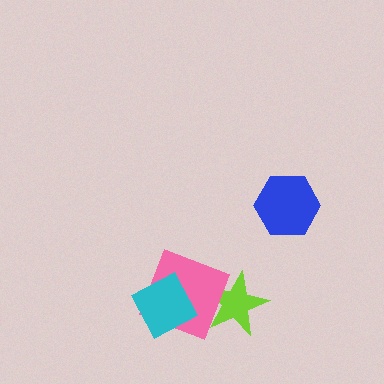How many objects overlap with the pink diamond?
2 objects overlap with the pink diamond.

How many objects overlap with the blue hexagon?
0 objects overlap with the blue hexagon.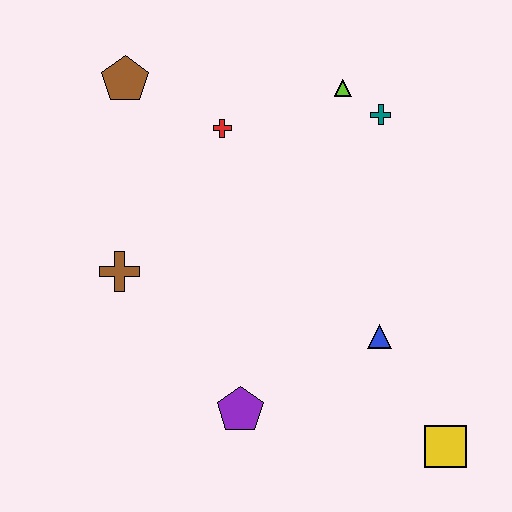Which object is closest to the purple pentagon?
The blue triangle is closest to the purple pentagon.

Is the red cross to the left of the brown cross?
No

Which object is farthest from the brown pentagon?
The yellow square is farthest from the brown pentagon.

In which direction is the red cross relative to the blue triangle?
The red cross is above the blue triangle.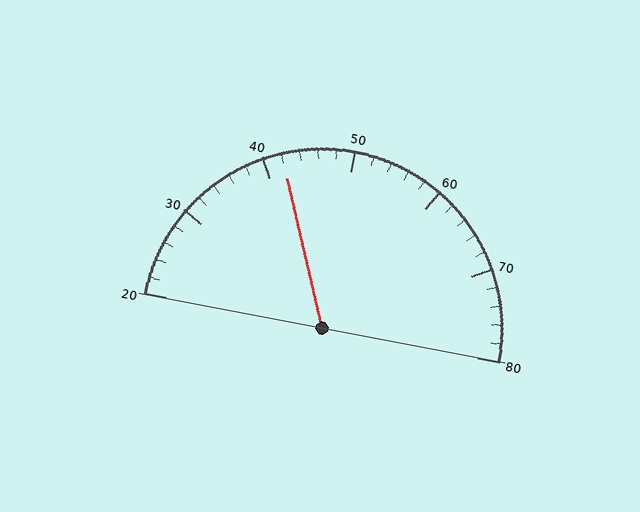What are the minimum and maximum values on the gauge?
The gauge ranges from 20 to 80.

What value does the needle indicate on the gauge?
The needle indicates approximately 42.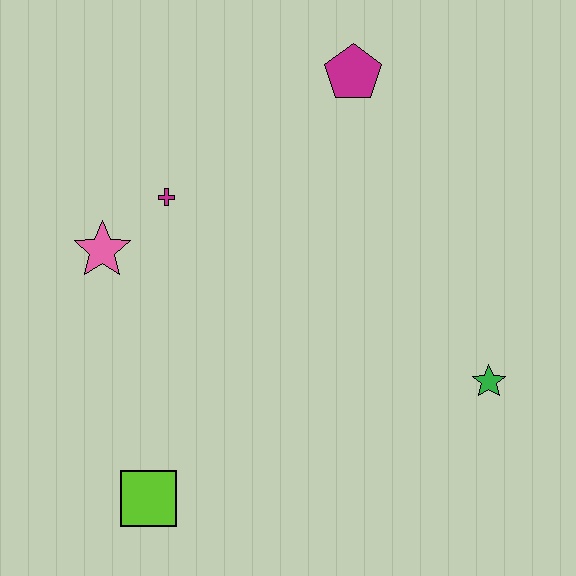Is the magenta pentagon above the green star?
Yes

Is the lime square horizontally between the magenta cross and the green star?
No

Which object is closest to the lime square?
The pink star is closest to the lime square.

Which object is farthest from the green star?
The pink star is farthest from the green star.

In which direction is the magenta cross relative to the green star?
The magenta cross is to the left of the green star.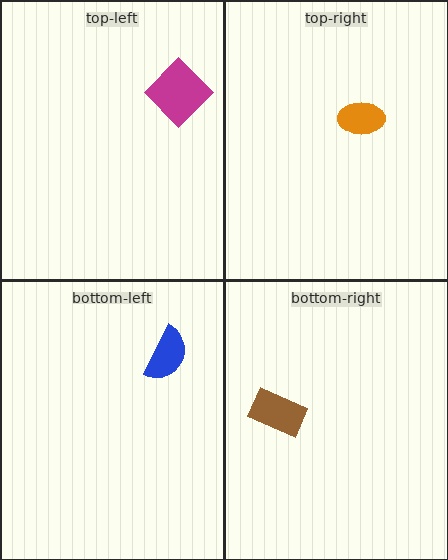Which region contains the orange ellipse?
The top-right region.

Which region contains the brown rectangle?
The bottom-right region.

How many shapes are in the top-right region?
1.